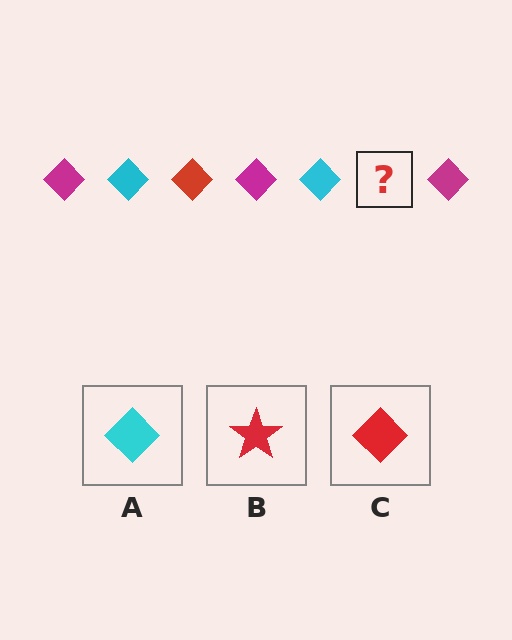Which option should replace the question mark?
Option C.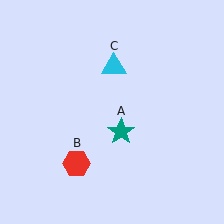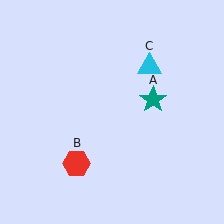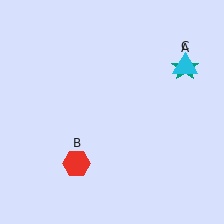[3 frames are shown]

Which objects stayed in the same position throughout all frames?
Red hexagon (object B) remained stationary.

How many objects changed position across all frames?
2 objects changed position: teal star (object A), cyan triangle (object C).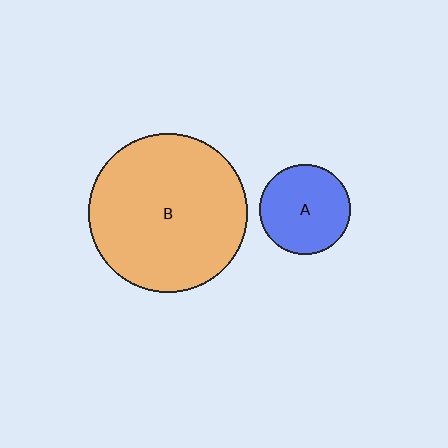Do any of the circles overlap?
No, none of the circles overlap.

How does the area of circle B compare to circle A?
Approximately 3.1 times.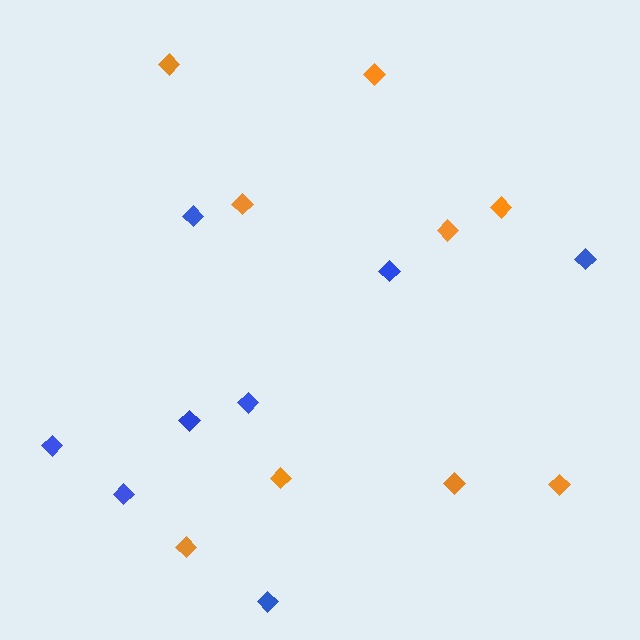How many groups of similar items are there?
There are 2 groups: one group of blue diamonds (8) and one group of orange diamonds (9).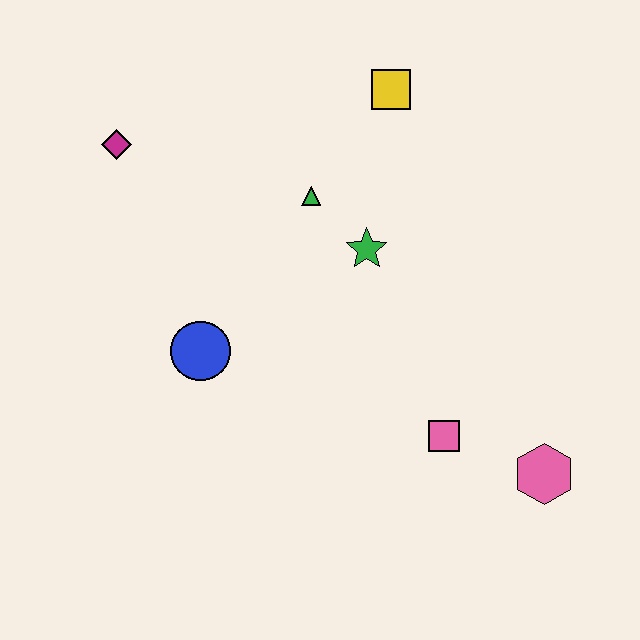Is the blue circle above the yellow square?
No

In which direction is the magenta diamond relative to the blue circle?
The magenta diamond is above the blue circle.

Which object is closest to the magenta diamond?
The green triangle is closest to the magenta diamond.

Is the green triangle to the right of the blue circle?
Yes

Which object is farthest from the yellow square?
The pink hexagon is farthest from the yellow square.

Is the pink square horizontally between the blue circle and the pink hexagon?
Yes